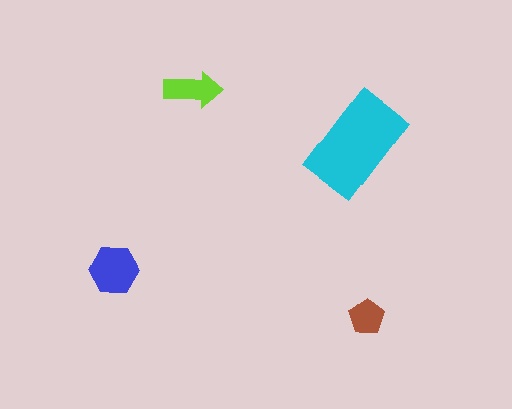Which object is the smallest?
The brown pentagon.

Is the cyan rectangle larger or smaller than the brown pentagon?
Larger.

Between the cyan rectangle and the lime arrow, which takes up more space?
The cyan rectangle.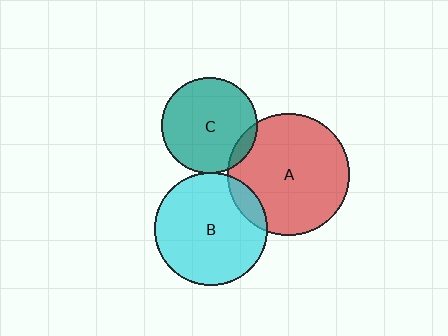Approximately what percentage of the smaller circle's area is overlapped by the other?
Approximately 10%.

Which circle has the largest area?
Circle A (red).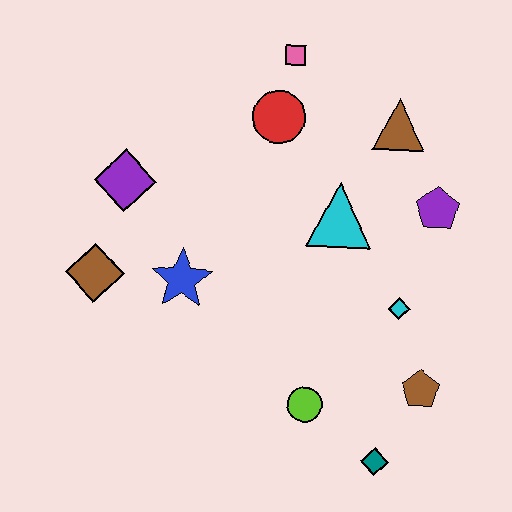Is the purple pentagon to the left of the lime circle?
No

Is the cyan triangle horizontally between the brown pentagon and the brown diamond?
Yes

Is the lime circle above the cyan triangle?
No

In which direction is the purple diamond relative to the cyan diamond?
The purple diamond is to the left of the cyan diamond.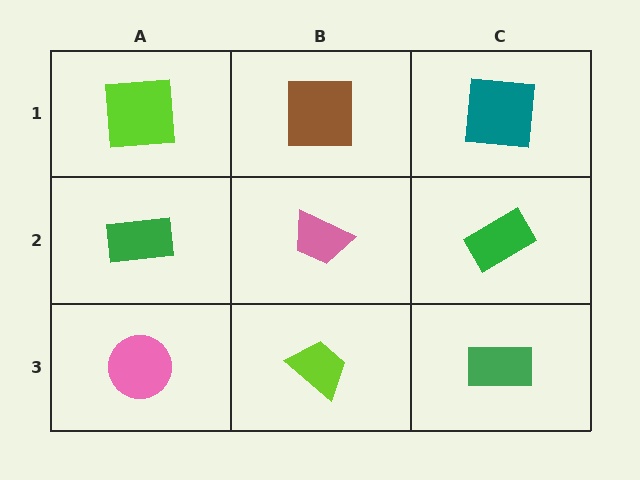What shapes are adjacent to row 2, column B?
A brown square (row 1, column B), a lime trapezoid (row 3, column B), a green rectangle (row 2, column A), a green rectangle (row 2, column C).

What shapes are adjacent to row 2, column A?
A lime square (row 1, column A), a pink circle (row 3, column A), a pink trapezoid (row 2, column B).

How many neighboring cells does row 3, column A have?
2.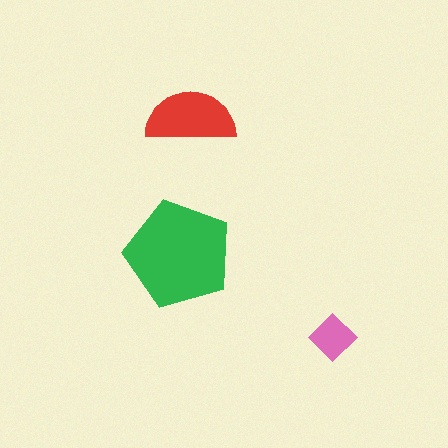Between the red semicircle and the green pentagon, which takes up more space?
The green pentagon.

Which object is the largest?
The green pentagon.